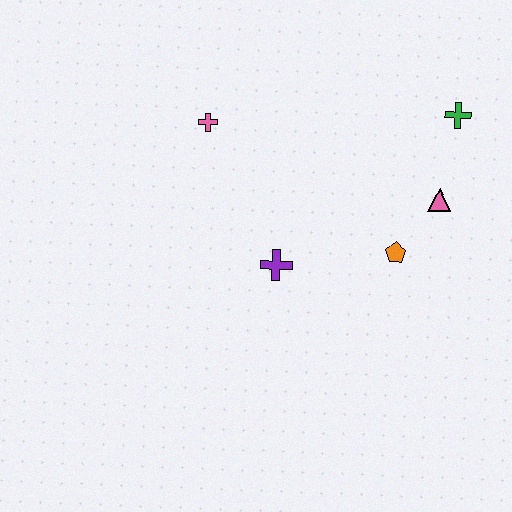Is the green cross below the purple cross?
No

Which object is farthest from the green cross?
The pink cross is farthest from the green cross.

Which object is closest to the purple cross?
The orange pentagon is closest to the purple cross.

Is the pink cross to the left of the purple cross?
Yes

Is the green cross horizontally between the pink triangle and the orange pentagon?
No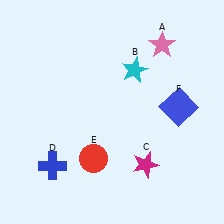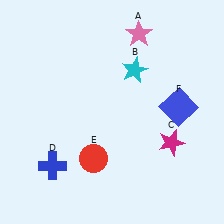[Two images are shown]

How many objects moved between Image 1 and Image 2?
2 objects moved between the two images.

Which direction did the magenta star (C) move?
The magenta star (C) moved right.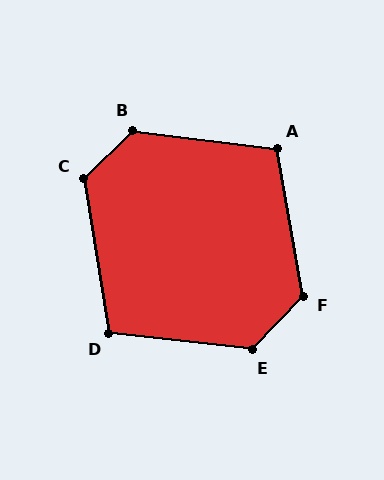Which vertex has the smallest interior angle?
D, at approximately 106 degrees.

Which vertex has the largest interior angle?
B, at approximately 128 degrees.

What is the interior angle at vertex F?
Approximately 126 degrees (obtuse).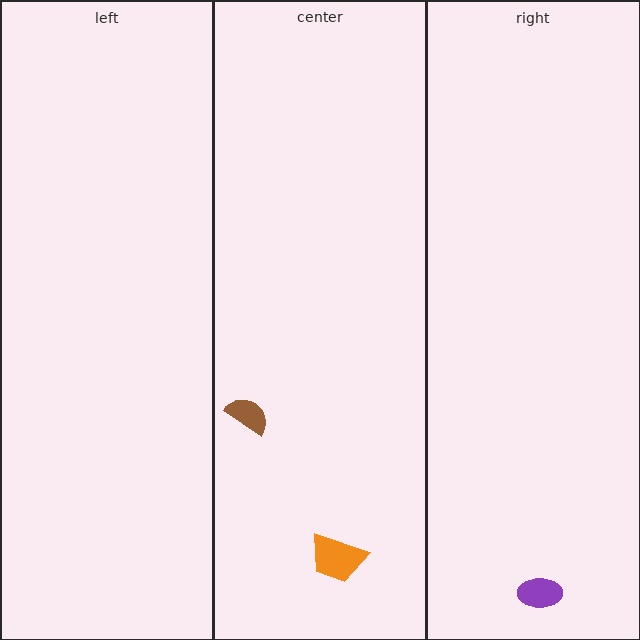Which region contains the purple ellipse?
The right region.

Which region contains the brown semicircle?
The center region.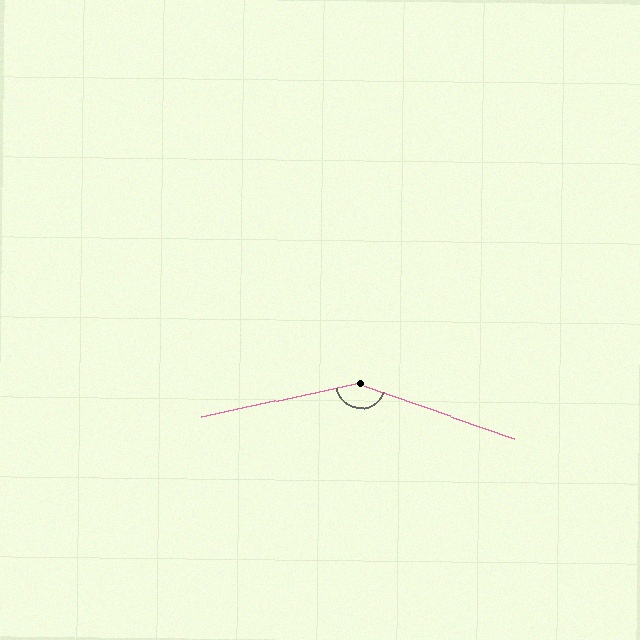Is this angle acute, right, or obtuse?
It is obtuse.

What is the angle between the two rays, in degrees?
Approximately 148 degrees.